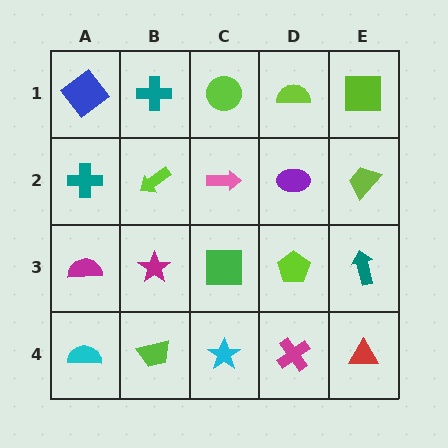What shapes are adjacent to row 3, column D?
A purple ellipse (row 2, column D), a magenta cross (row 4, column D), a green square (row 3, column C), a teal arrow (row 3, column E).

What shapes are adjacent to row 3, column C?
A pink arrow (row 2, column C), a cyan star (row 4, column C), a magenta star (row 3, column B), a lime pentagon (row 3, column D).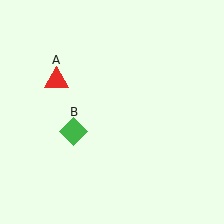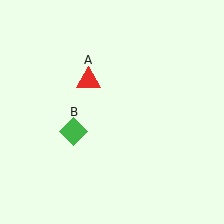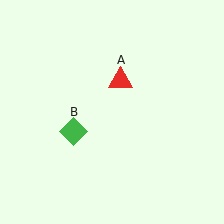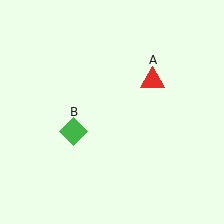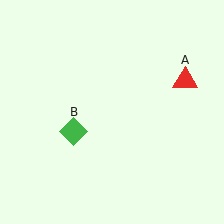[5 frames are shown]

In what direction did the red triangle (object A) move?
The red triangle (object A) moved right.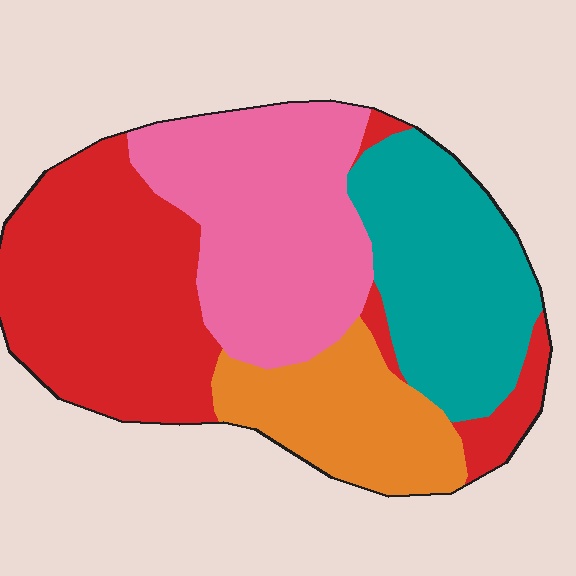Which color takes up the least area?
Orange, at roughly 15%.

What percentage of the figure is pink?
Pink takes up about one quarter (1/4) of the figure.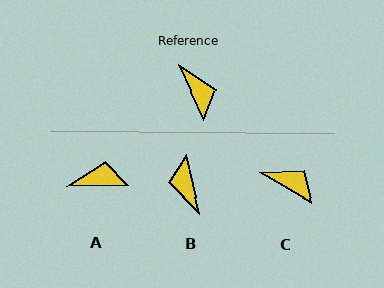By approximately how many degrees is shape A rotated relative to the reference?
Approximately 66 degrees counter-clockwise.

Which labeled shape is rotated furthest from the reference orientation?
B, about 169 degrees away.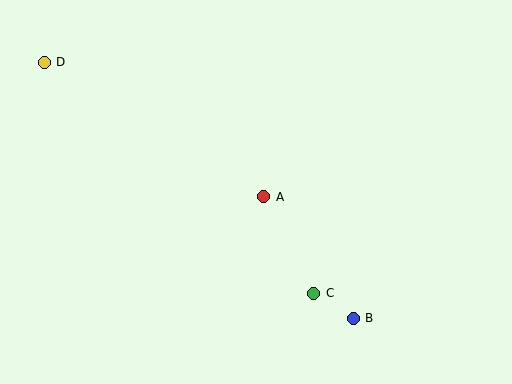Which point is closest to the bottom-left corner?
Point A is closest to the bottom-left corner.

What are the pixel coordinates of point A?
Point A is at (264, 197).